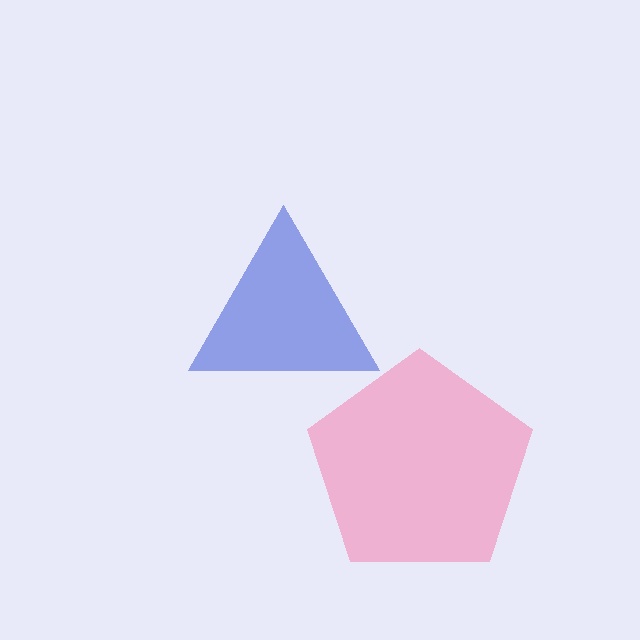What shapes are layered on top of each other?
The layered shapes are: a blue triangle, a pink pentagon.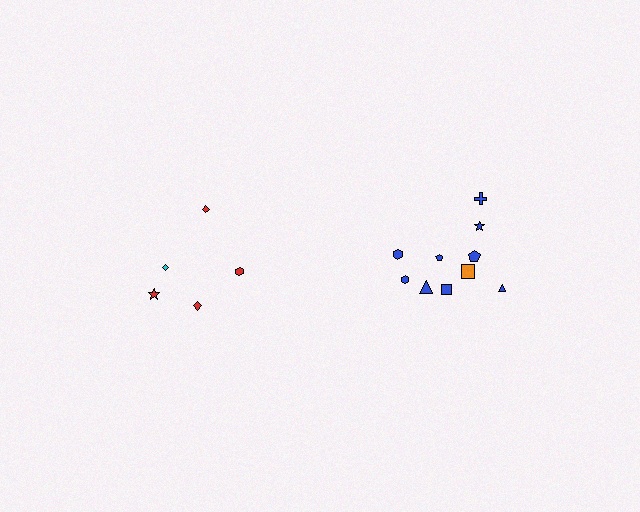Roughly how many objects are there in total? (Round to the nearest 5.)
Roughly 15 objects in total.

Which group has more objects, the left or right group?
The right group.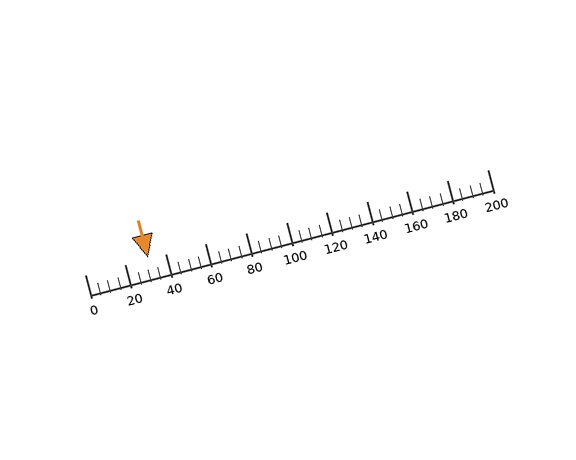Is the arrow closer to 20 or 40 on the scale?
The arrow is closer to 40.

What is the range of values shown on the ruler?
The ruler shows values from 0 to 200.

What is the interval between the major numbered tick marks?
The major tick marks are spaced 20 units apart.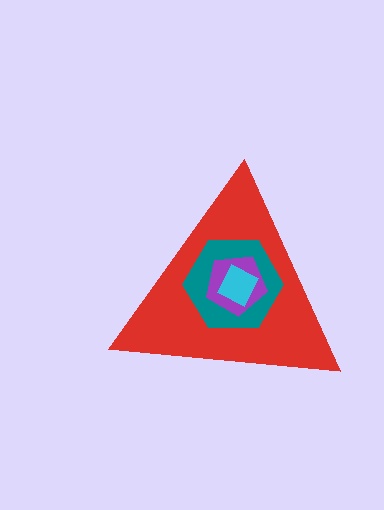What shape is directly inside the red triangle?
The teal hexagon.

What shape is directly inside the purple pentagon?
The cyan diamond.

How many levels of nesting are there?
4.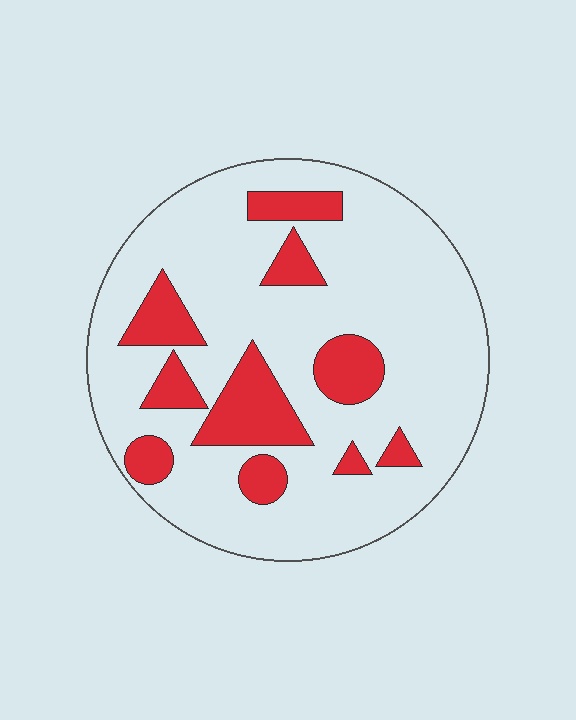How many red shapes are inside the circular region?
10.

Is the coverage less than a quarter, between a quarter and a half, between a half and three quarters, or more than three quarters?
Less than a quarter.